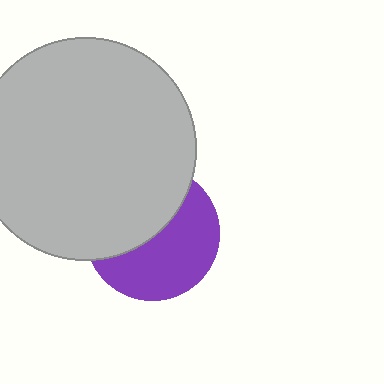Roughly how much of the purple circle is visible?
About half of it is visible (roughly 53%).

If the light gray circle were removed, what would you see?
You would see the complete purple circle.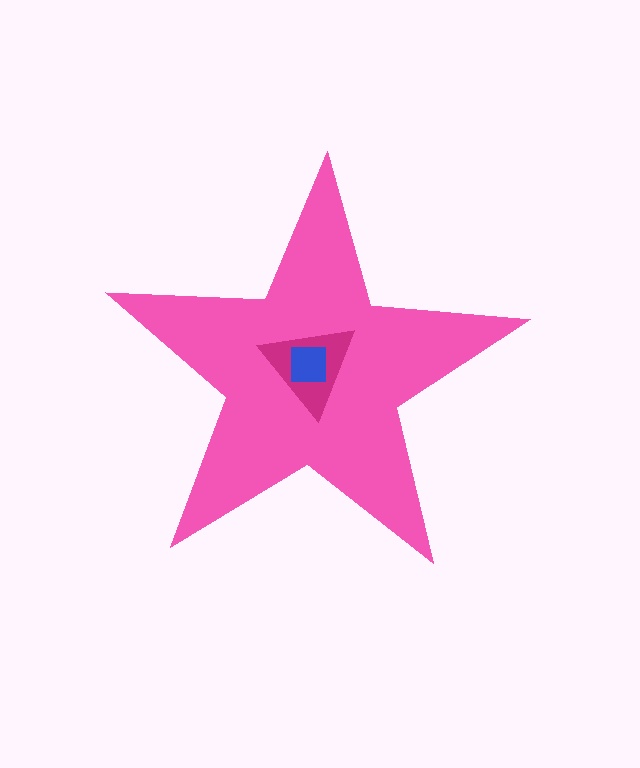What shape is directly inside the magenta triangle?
The blue square.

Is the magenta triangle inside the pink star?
Yes.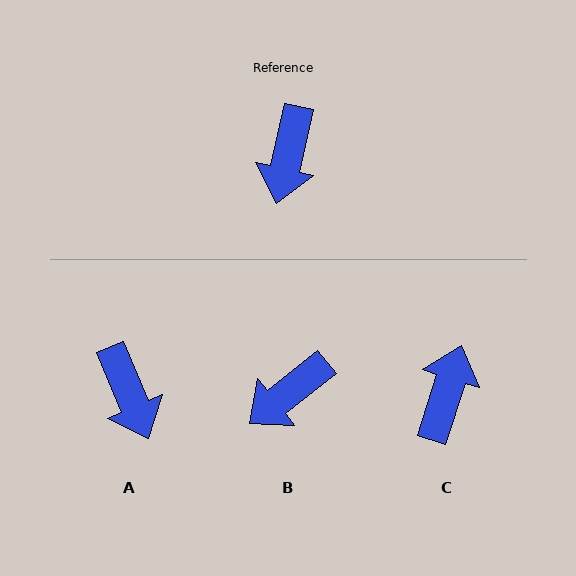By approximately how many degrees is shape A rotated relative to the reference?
Approximately 36 degrees counter-clockwise.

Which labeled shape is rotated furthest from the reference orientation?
C, about 175 degrees away.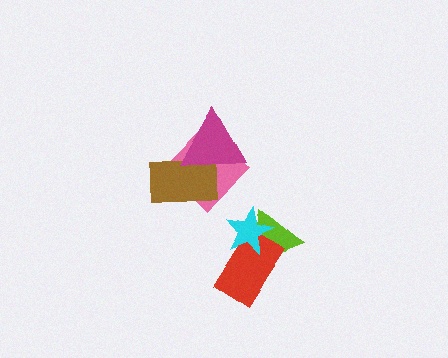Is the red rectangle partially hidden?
Yes, it is partially covered by another shape.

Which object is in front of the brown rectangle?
The magenta triangle is in front of the brown rectangle.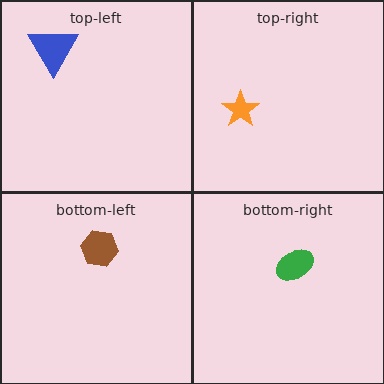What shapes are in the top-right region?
The orange star.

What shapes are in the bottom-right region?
The green ellipse.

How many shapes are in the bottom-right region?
1.